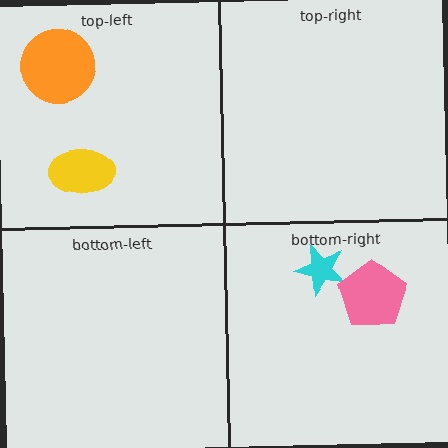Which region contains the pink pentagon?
The bottom-right region.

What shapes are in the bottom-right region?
The cyan star, the pink pentagon.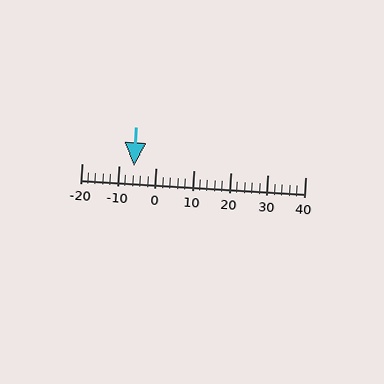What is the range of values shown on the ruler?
The ruler shows values from -20 to 40.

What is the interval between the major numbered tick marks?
The major tick marks are spaced 10 units apart.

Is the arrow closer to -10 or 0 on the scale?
The arrow is closer to -10.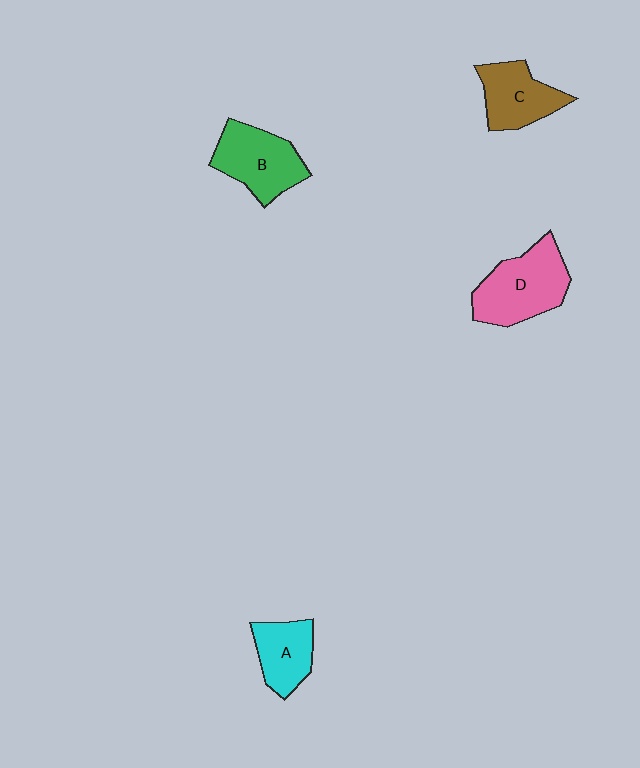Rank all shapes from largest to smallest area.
From largest to smallest: D (pink), B (green), C (brown), A (cyan).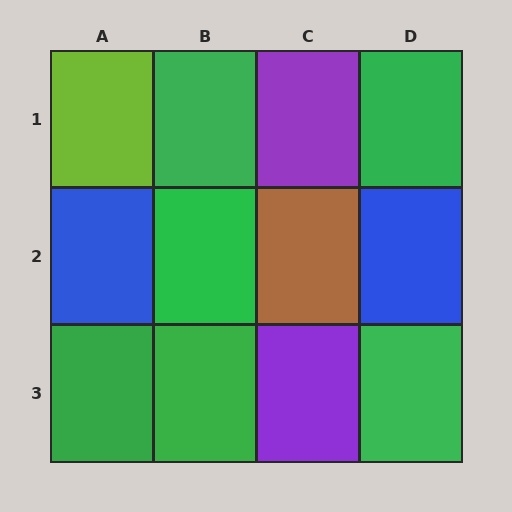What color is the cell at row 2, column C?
Brown.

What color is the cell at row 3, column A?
Green.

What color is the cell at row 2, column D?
Blue.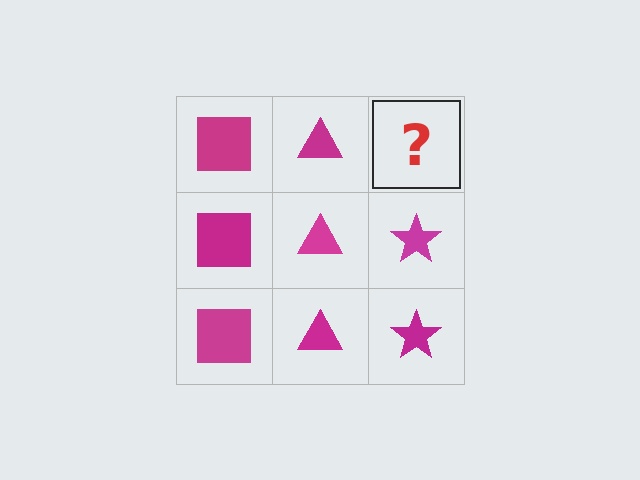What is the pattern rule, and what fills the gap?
The rule is that each column has a consistent shape. The gap should be filled with a magenta star.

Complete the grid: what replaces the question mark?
The question mark should be replaced with a magenta star.